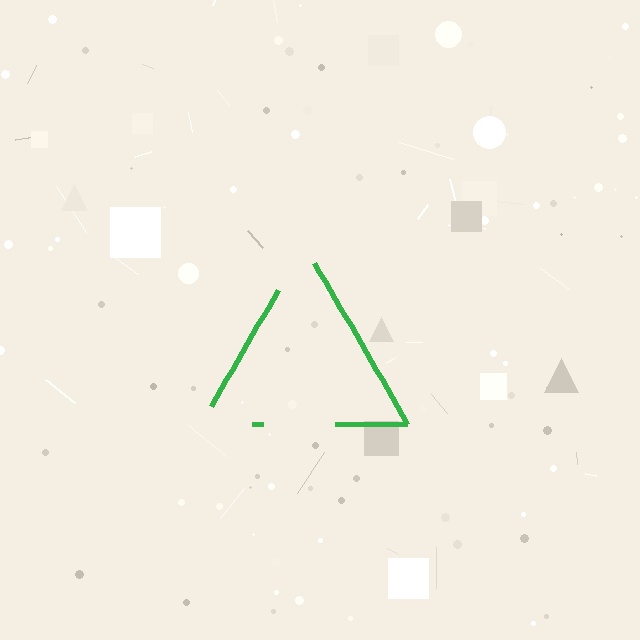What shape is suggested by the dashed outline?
The dashed outline suggests a triangle.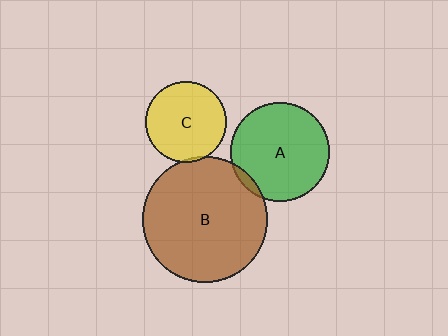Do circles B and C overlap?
Yes.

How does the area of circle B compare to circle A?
Approximately 1.6 times.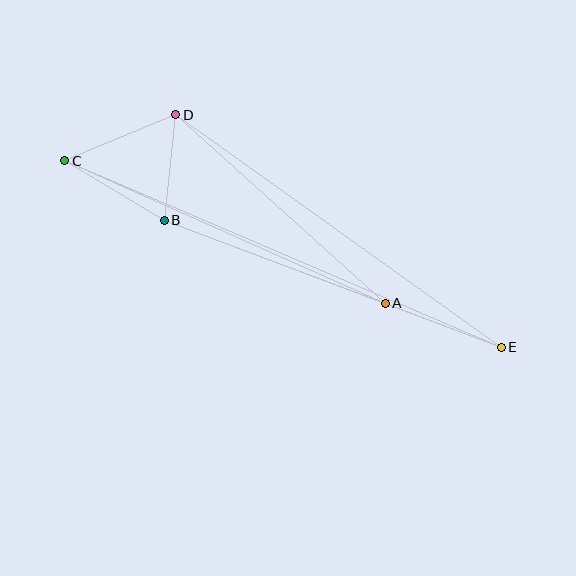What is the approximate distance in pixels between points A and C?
The distance between A and C is approximately 351 pixels.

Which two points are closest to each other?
Points B and D are closest to each other.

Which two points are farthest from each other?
Points C and E are farthest from each other.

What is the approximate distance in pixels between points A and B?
The distance between A and B is approximately 236 pixels.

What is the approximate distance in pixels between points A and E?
The distance between A and E is approximately 124 pixels.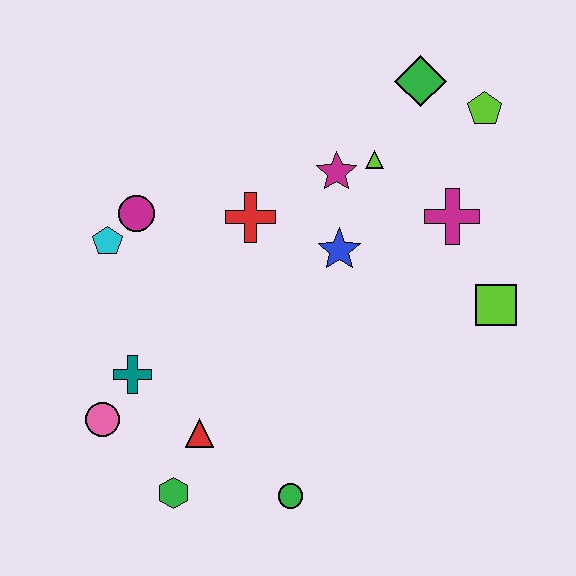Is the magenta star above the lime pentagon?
No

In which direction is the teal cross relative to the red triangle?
The teal cross is to the left of the red triangle.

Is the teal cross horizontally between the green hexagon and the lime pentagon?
No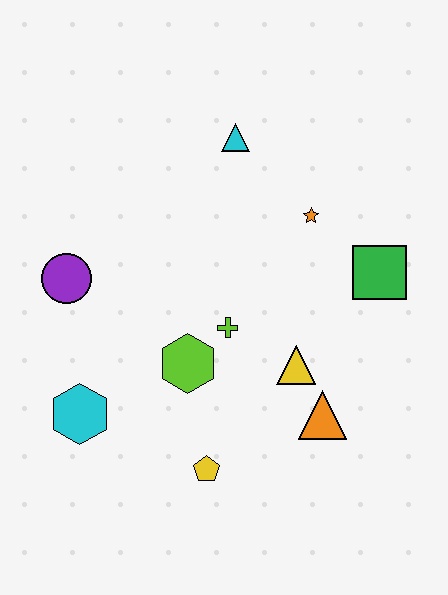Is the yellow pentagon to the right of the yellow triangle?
No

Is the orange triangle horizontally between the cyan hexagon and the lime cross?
No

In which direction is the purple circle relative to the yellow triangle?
The purple circle is to the left of the yellow triangle.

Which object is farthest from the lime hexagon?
The cyan triangle is farthest from the lime hexagon.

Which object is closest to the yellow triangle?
The orange triangle is closest to the yellow triangle.